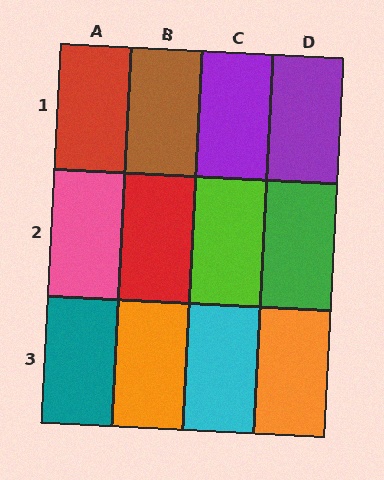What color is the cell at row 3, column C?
Cyan.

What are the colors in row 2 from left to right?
Pink, red, lime, green.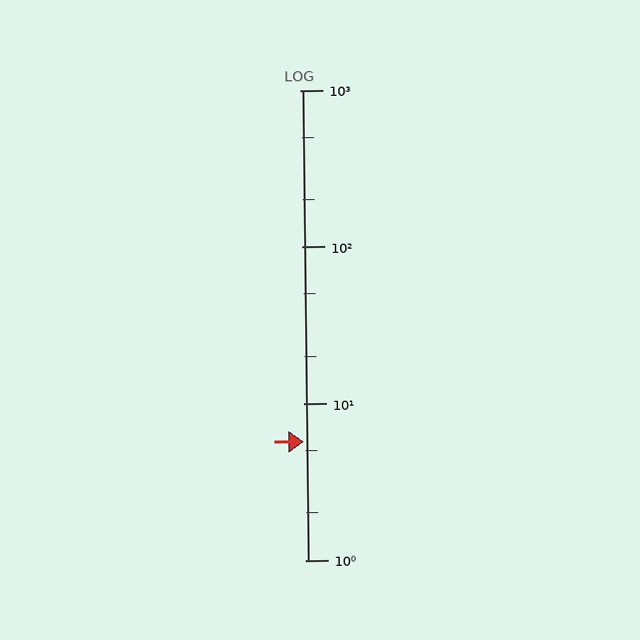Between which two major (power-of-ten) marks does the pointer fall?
The pointer is between 1 and 10.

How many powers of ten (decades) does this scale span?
The scale spans 3 decades, from 1 to 1000.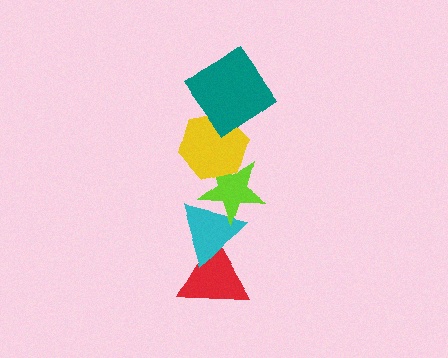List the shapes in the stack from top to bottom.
From top to bottom: the teal diamond, the yellow hexagon, the lime star, the cyan triangle, the red triangle.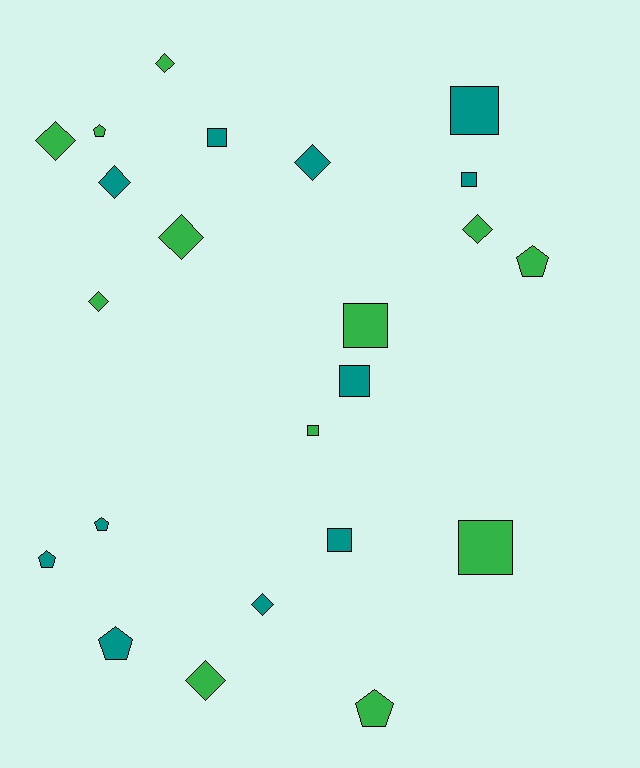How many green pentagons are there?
There are 3 green pentagons.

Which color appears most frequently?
Green, with 12 objects.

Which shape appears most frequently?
Diamond, with 9 objects.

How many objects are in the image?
There are 23 objects.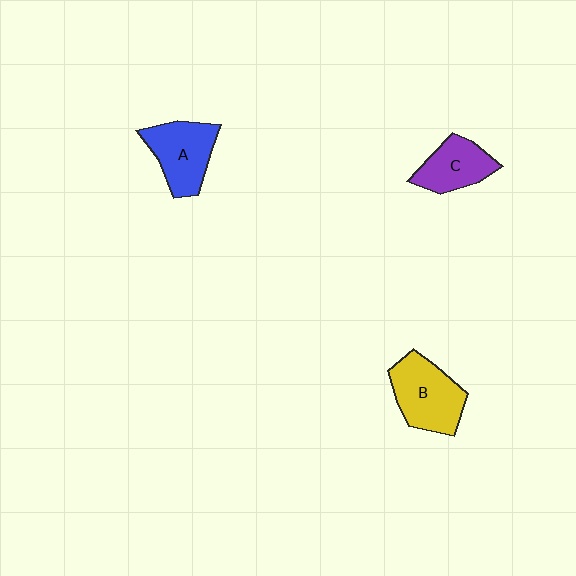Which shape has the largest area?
Shape B (yellow).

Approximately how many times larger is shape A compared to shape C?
Approximately 1.2 times.